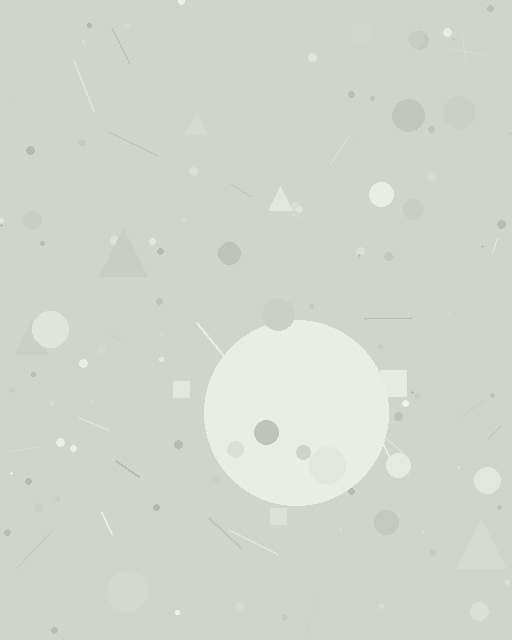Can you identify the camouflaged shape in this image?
The camouflaged shape is a circle.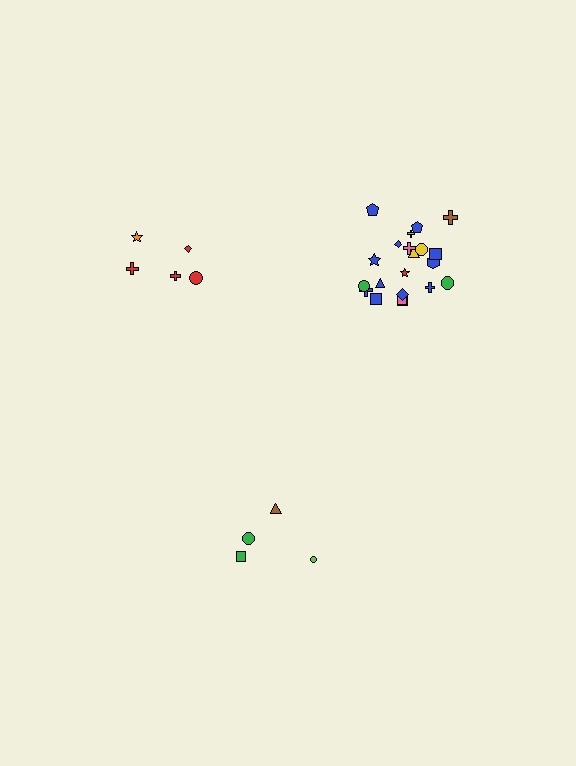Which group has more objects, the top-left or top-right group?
The top-right group.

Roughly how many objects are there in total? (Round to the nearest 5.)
Roughly 30 objects in total.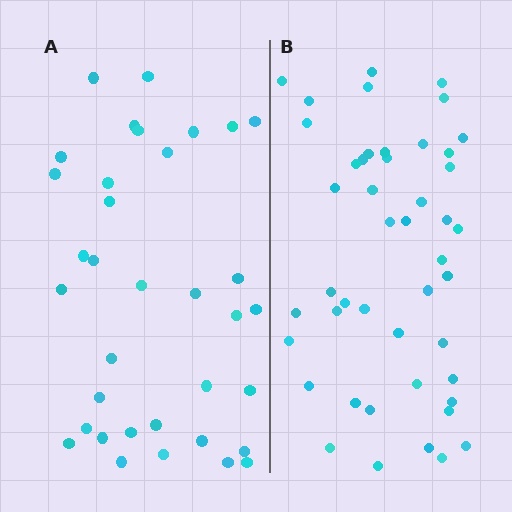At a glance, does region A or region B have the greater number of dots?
Region B (the right region) has more dots.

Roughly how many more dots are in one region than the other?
Region B has roughly 12 or so more dots than region A.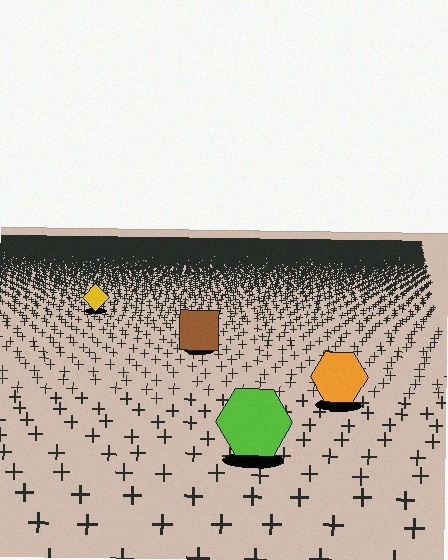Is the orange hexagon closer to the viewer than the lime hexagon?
No. The lime hexagon is closer — you can tell from the texture gradient: the ground texture is coarser near it.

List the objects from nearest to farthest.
From nearest to farthest: the lime hexagon, the orange hexagon, the brown square, the yellow diamond.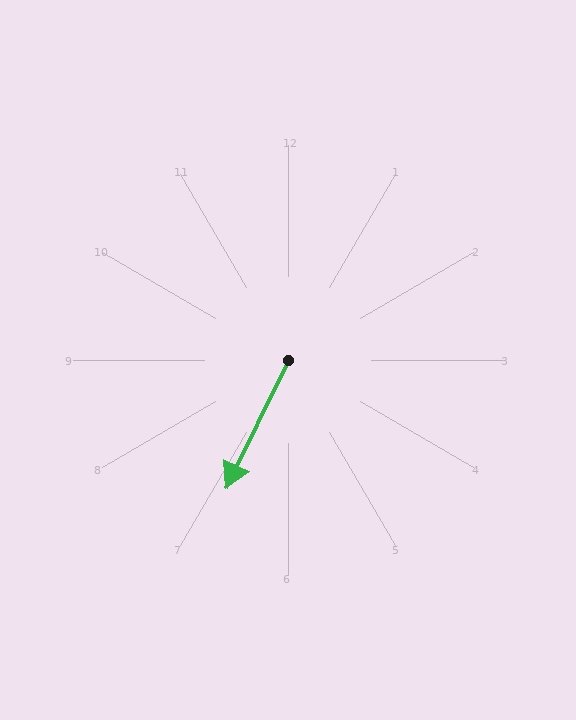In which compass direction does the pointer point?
Southwest.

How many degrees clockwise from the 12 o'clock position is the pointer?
Approximately 206 degrees.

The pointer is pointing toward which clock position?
Roughly 7 o'clock.